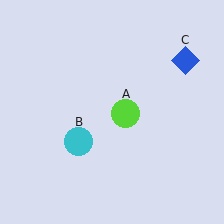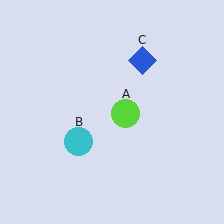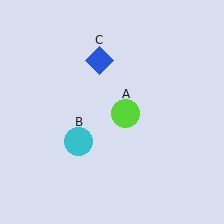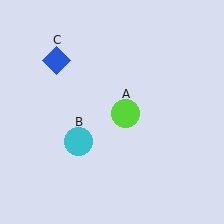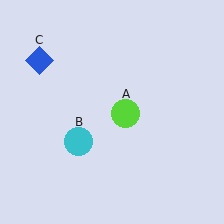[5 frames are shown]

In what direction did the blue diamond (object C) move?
The blue diamond (object C) moved left.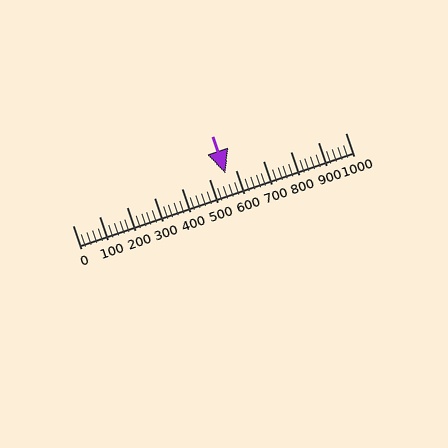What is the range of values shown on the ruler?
The ruler shows values from 0 to 1000.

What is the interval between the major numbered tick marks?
The major tick marks are spaced 100 units apart.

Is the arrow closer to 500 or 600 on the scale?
The arrow is closer to 600.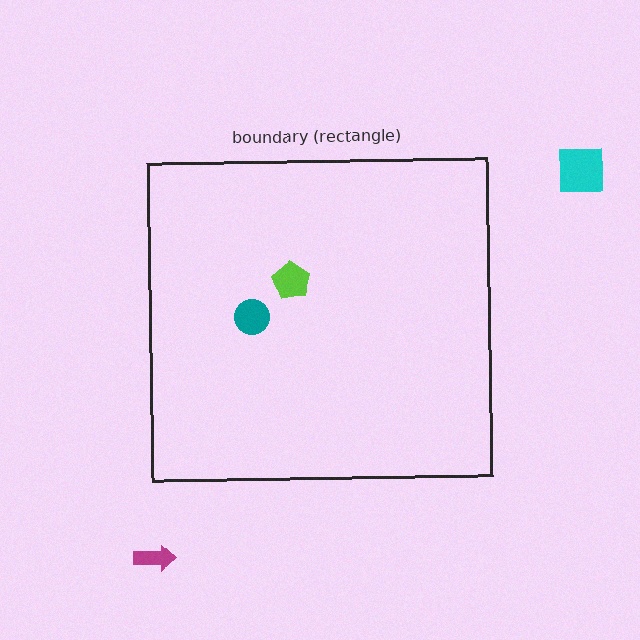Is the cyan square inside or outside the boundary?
Outside.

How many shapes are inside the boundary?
2 inside, 2 outside.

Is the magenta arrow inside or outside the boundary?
Outside.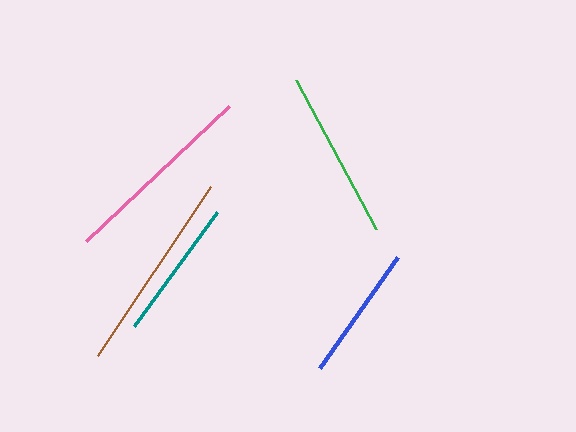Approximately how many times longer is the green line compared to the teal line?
The green line is approximately 1.2 times the length of the teal line.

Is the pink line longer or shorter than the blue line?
The pink line is longer than the blue line.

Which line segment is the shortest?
The blue line is the shortest at approximately 135 pixels.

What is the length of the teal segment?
The teal segment is approximately 141 pixels long.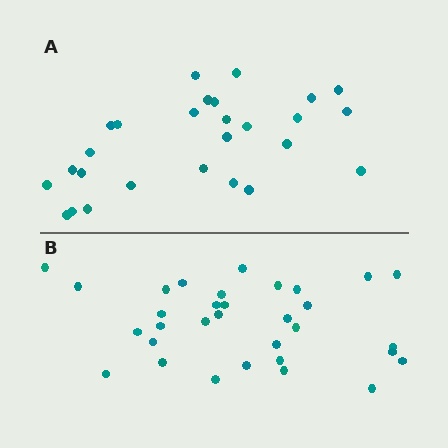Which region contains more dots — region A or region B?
Region B (the bottom region) has more dots.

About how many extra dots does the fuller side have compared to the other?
Region B has about 5 more dots than region A.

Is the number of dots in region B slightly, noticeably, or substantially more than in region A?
Region B has only slightly more — the two regions are fairly close. The ratio is roughly 1.2 to 1.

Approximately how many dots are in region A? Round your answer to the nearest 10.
About 30 dots. (The exact count is 27, which rounds to 30.)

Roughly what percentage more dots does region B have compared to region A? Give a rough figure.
About 20% more.